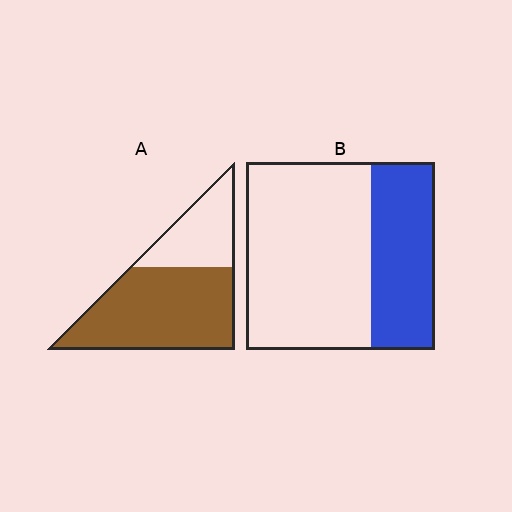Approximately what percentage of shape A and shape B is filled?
A is approximately 70% and B is approximately 35%.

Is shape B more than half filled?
No.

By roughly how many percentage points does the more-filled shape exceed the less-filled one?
By roughly 35 percentage points (A over B).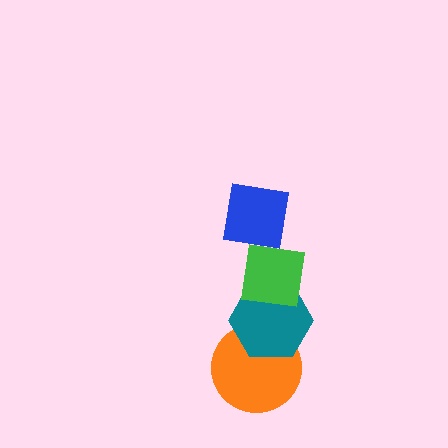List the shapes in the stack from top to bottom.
From top to bottom: the blue square, the green square, the teal hexagon, the orange circle.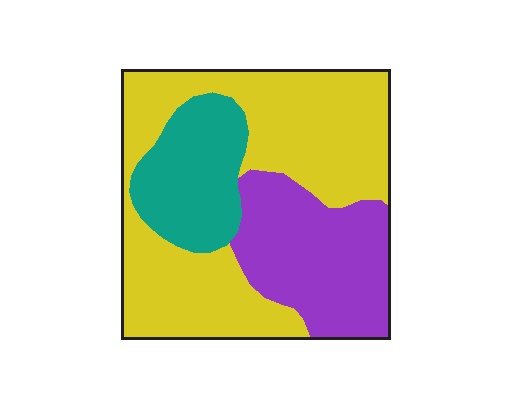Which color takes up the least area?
Teal, at roughly 20%.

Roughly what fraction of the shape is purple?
Purple covers roughly 25% of the shape.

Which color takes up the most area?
Yellow, at roughly 55%.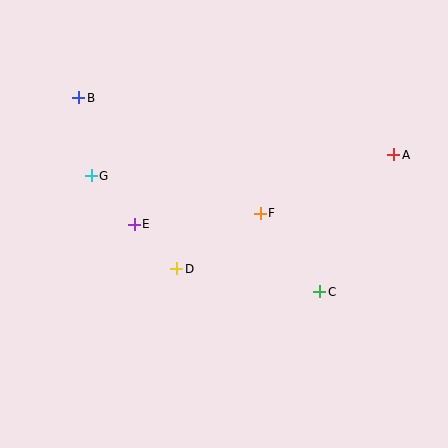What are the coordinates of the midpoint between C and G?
The midpoint between C and G is at (206, 234).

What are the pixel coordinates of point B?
Point B is at (79, 98).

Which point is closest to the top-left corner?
Point B is closest to the top-left corner.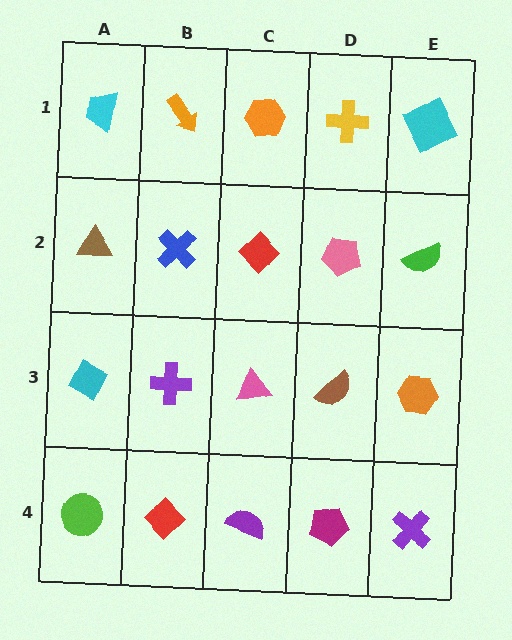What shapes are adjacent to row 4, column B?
A purple cross (row 3, column B), a lime circle (row 4, column A), a purple semicircle (row 4, column C).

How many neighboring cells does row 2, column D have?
4.